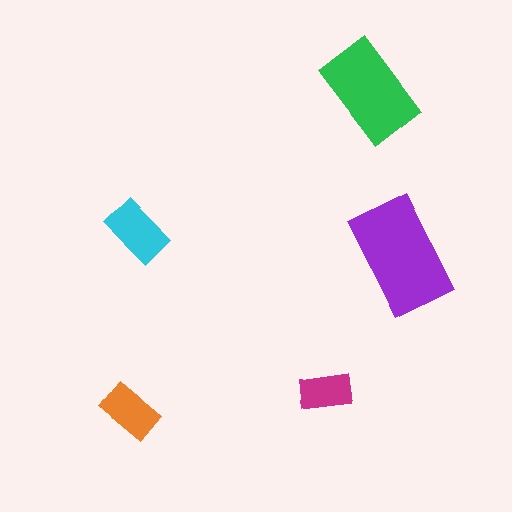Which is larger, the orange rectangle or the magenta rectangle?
The orange one.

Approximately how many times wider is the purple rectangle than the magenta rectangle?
About 2 times wider.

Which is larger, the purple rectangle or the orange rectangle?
The purple one.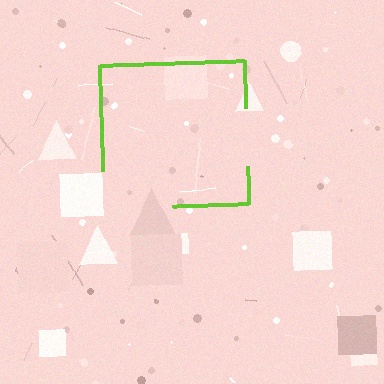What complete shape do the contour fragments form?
The contour fragments form a square.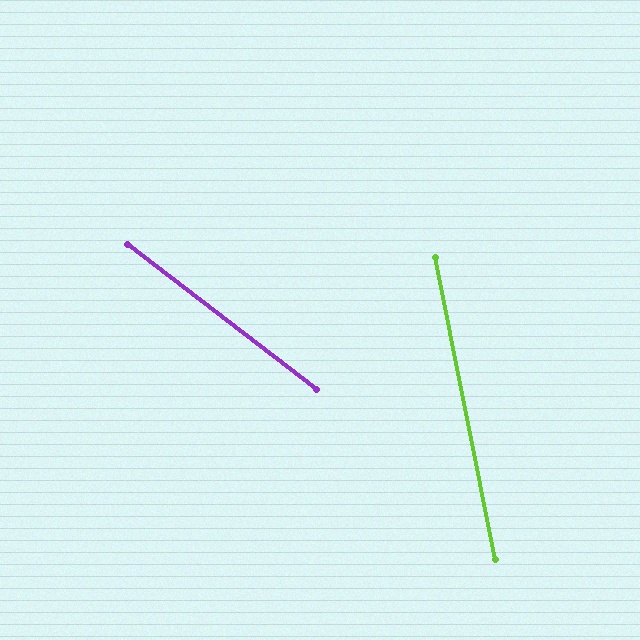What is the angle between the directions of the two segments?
Approximately 41 degrees.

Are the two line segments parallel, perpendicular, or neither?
Neither parallel nor perpendicular — they differ by about 41°.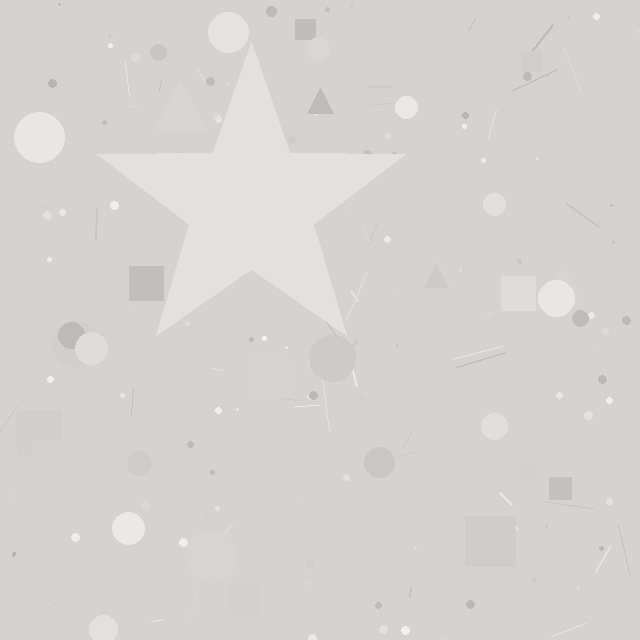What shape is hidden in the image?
A star is hidden in the image.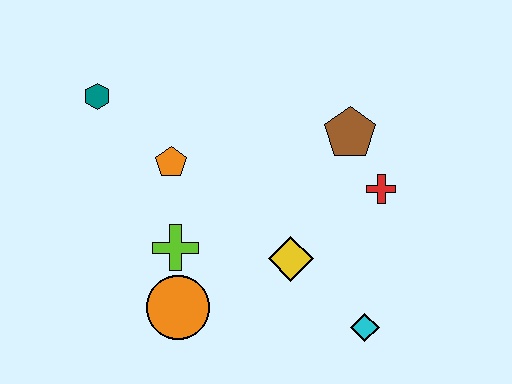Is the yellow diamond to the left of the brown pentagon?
Yes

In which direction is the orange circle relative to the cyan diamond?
The orange circle is to the left of the cyan diamond.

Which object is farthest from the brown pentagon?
The teal hexagon is farthest from the brown pentagon.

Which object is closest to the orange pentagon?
The lime cross is closest to the orange pentagon.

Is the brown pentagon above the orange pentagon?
Yes